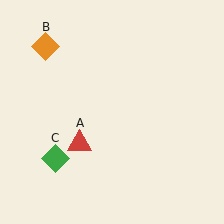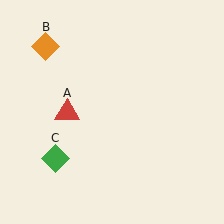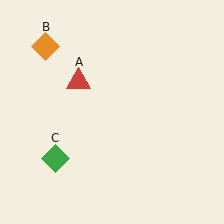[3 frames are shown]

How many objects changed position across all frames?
1 object changed position: red triangle (object A).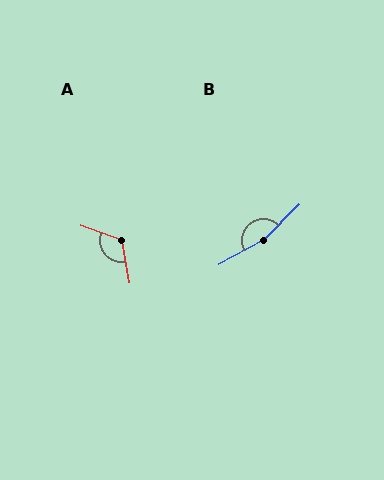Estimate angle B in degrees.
Approximately 164 degrees.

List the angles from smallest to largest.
A (119°), B (164°).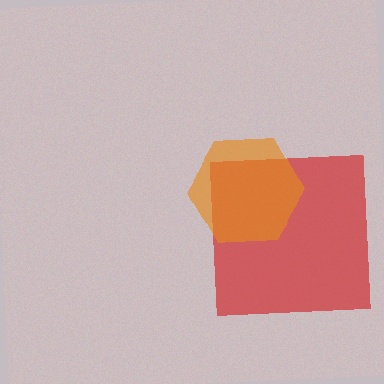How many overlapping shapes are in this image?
There are 2 overlapping shapes in the image.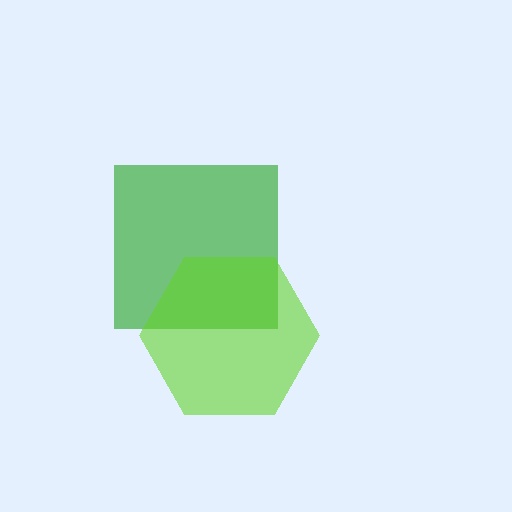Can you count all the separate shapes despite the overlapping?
Yes, there are 2 separate shapes.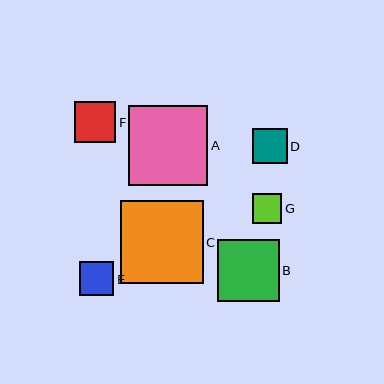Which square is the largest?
Square C is the largest with a size of approximately 83 pixels.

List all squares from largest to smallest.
From largest to smallest: C, A, B, F, D, E, G.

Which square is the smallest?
Square G is the smallest with a size of approximately 30 pixels.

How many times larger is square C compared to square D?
Square C is approximately 2.4 times the size of square D.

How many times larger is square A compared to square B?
Square A is approximately 1.3 times the size of square B.